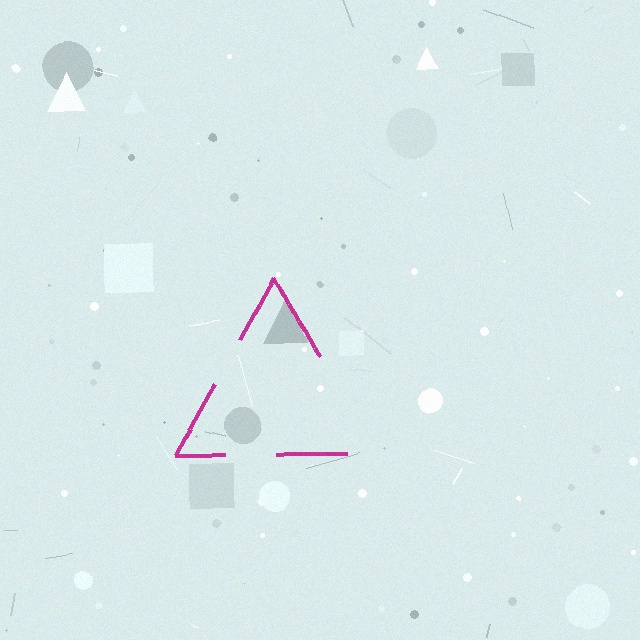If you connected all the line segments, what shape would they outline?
They would outline a triangle.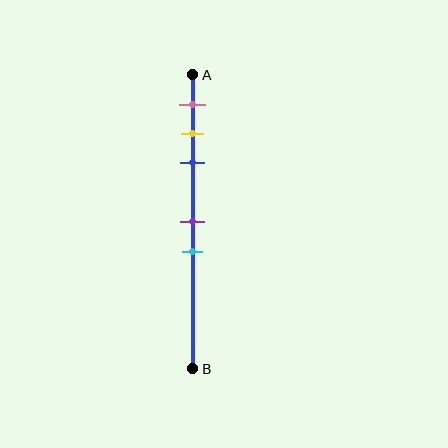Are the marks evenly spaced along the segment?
No, the marks are not evenly spaced.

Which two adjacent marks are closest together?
The yellow and blue marks are the closest adjacent pair.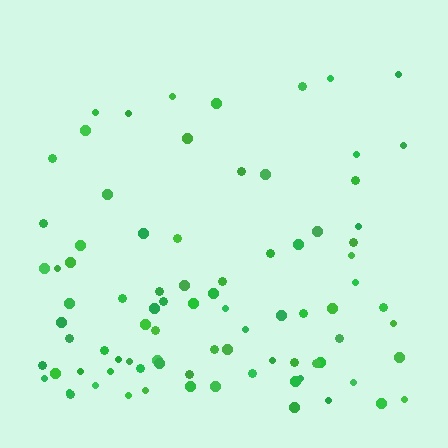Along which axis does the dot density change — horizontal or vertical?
Vertical.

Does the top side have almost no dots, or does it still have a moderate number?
Still a moderate number, just noticeably fewer than the bottom.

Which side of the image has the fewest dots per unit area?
The top.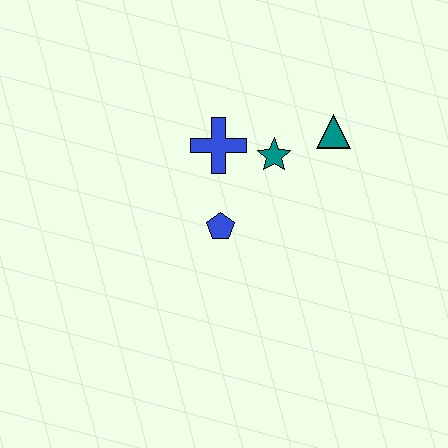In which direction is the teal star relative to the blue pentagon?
The teal star is above the blue pentagon.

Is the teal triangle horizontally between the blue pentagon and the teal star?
No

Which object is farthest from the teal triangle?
The blue pentagon is farthest from the teal triangle.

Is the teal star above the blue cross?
No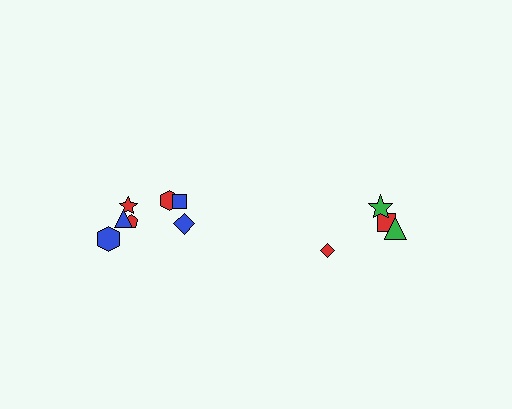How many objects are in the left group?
There are 7 objects.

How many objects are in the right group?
There are 4 objects.